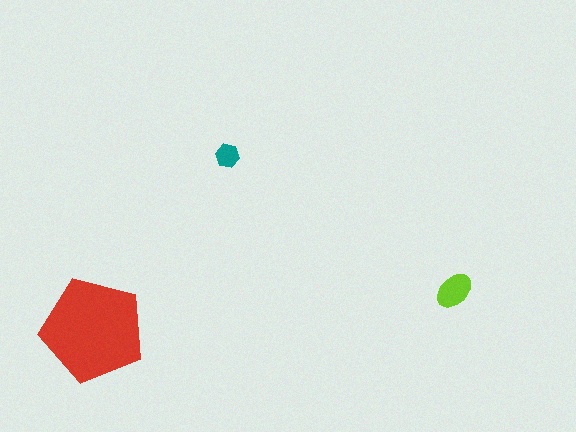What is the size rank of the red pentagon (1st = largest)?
1st.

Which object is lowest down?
The red pentagon is bottommost.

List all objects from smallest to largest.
The teal hexagon, the lime ellipse, the red pentagon.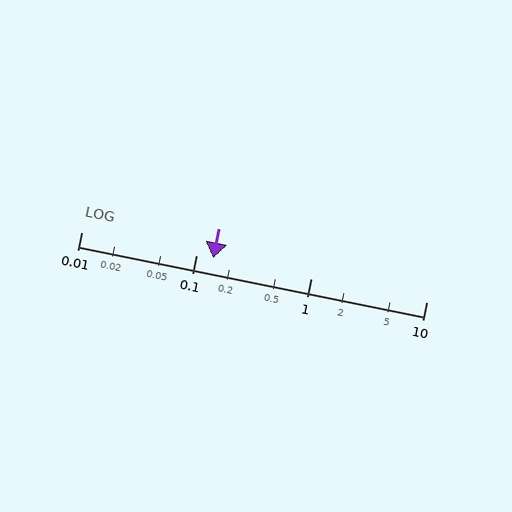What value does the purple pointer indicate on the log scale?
The pointer indicates approximately 0.14.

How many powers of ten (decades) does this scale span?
The scale spans 3 decades, from 0.01 to 10.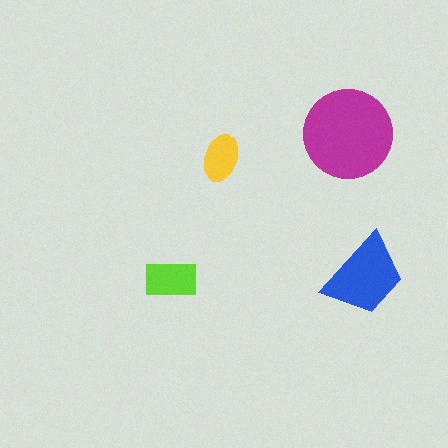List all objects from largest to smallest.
The magenta circle, the blue trapezoid, the lime rectangle, the yellow ellipse.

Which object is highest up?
The magenta circle is topmost.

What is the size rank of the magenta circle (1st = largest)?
1st.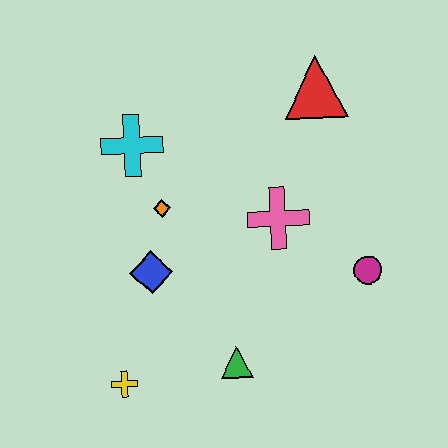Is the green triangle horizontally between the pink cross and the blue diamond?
Yes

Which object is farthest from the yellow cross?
The red triangle is farthest from the yellow cross.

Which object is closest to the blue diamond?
The orange diamond is closest to the blue diamond.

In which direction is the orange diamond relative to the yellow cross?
The orange diamond is above the yellow cross.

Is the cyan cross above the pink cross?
Yes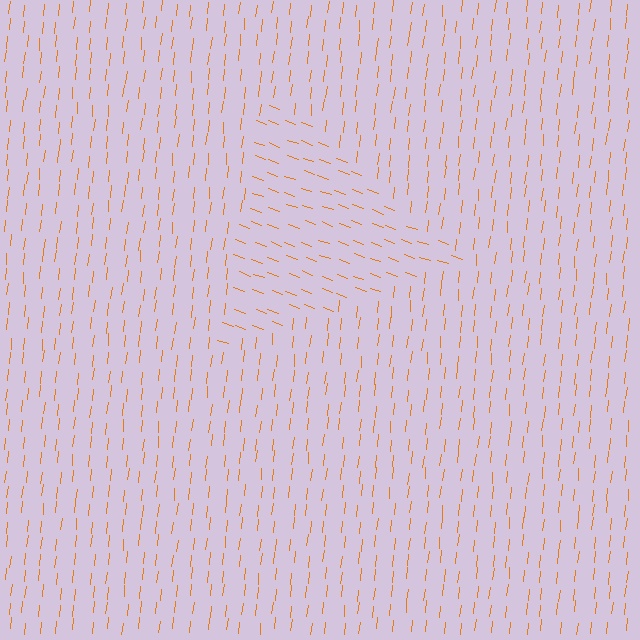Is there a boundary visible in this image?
Yes, there is a texture boundary formed by a change in line orientation.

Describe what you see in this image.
The image is filled with small orange line segments. A triangle region in the image has lines oriented differently from the surrounding lines, creating a visible texture boundary.